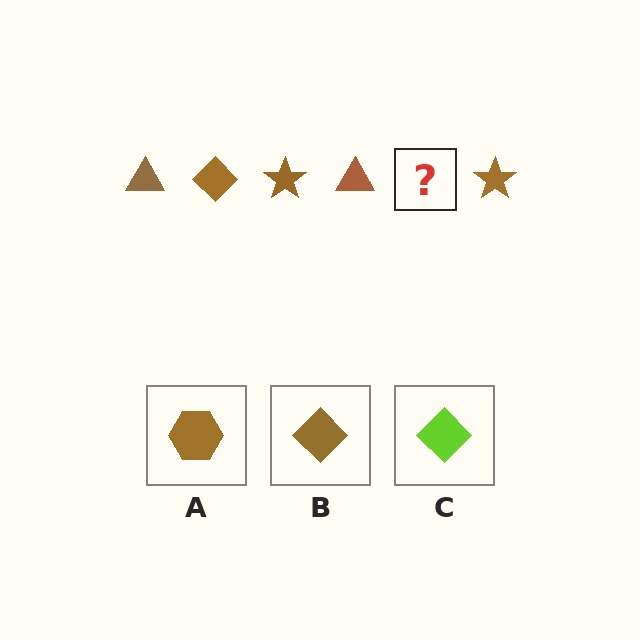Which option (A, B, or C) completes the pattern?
B.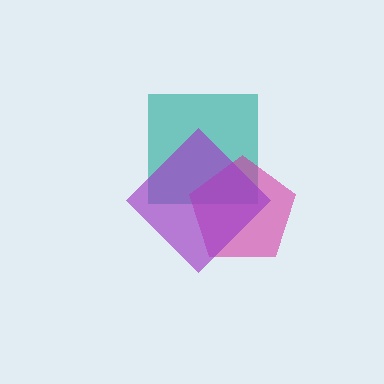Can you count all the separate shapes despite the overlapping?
Yes, there are 3 separate shapes.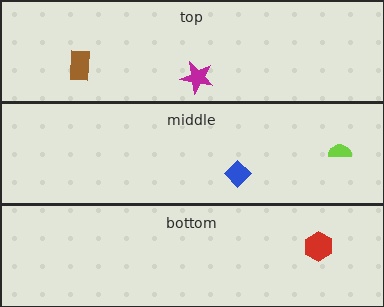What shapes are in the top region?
The magenta star, the brown rectangle.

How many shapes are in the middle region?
2.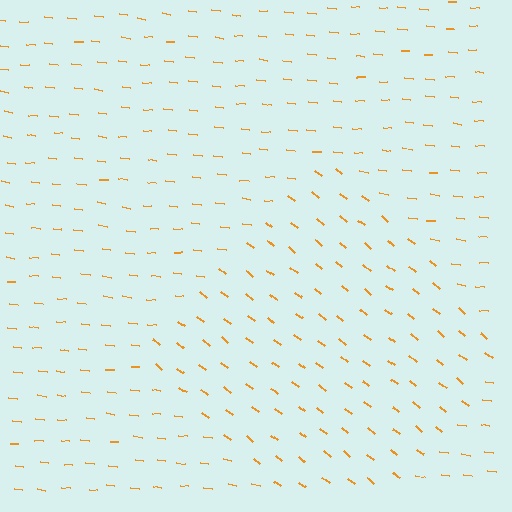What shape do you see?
I see a diamond.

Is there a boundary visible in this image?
Yes, there is a texture boundary formed by a change in line orientation.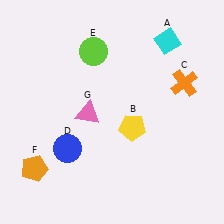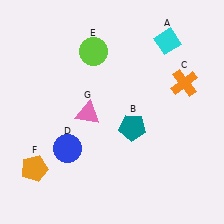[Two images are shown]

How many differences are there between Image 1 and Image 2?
There is 1 difference between the two images.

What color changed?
The pentagon (B) changed from yellow in Image 1 to teal in Image 2.